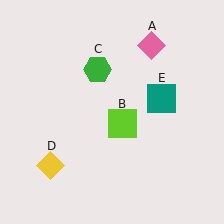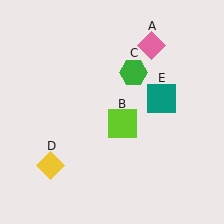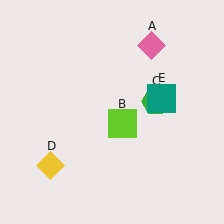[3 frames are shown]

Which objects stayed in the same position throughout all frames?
Pink diamond (object A) and lime square (object B) and yellow diamond (object D) and teal square (object E) remained stationary.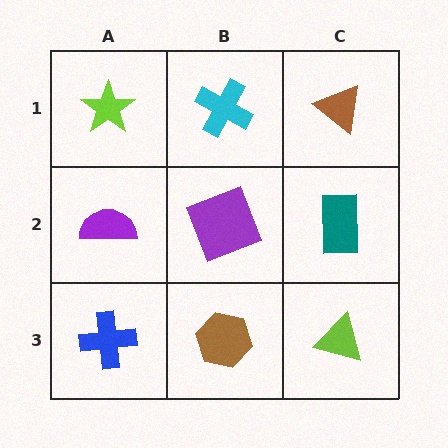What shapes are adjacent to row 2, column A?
A lime star (row 1, column A), a blue cross (row 3, column A), a purple square (row 2, column B).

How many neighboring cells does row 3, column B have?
3.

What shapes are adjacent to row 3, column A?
A purple semicircle (row 2, column A), a brown hexagon (row 3, column B).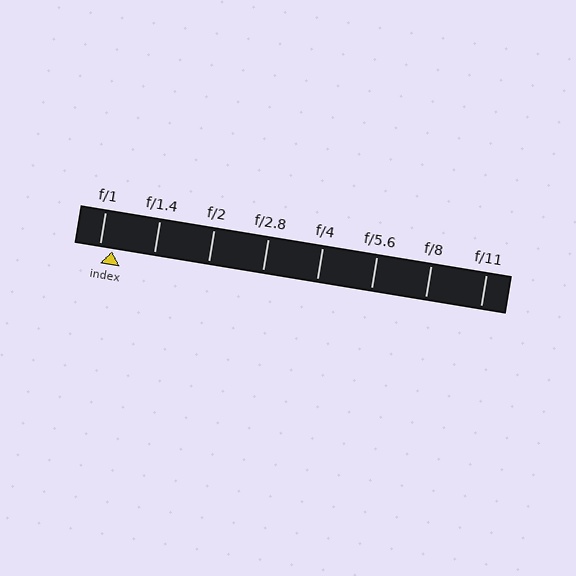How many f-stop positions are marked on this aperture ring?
There are 8 f-stop positions marked.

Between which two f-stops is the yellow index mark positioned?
The index mark is between f/1 and f/1.4.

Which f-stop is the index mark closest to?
The index mark is closest to f/1.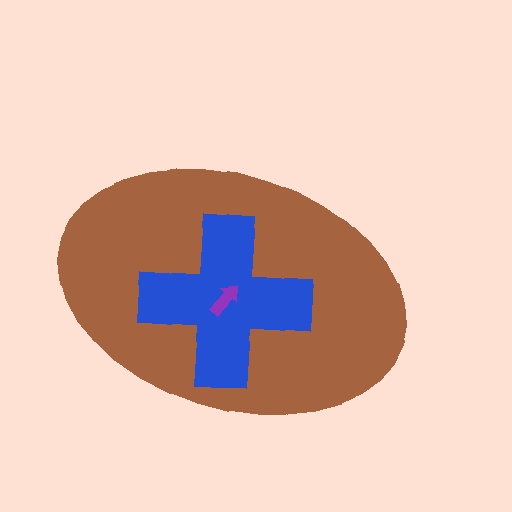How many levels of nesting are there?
3.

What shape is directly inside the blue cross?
The purple arrow.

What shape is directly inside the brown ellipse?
The blue cross.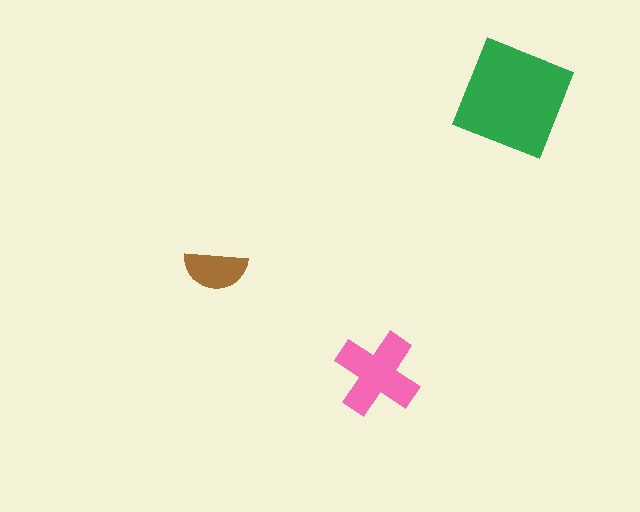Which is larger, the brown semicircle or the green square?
The green square.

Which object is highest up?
The green square is topmost.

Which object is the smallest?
The brown semicircle.